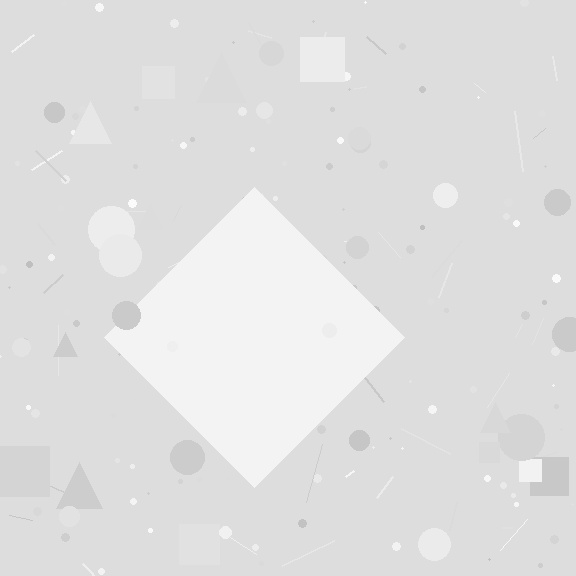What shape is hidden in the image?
A diamond is hidden in the image.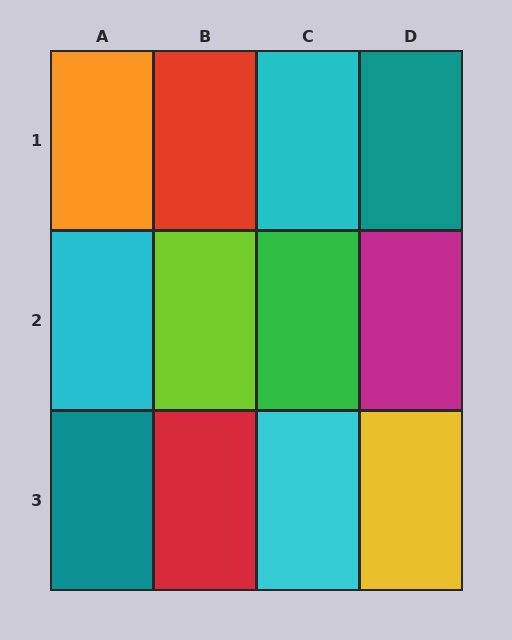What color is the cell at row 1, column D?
Teal.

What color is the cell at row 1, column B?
Red.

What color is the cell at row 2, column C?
Green.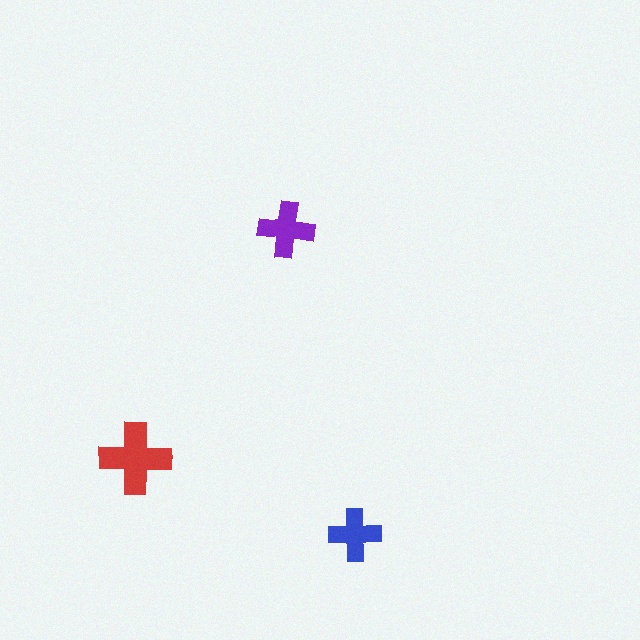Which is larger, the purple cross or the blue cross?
The purple one.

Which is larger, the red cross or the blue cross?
The red one.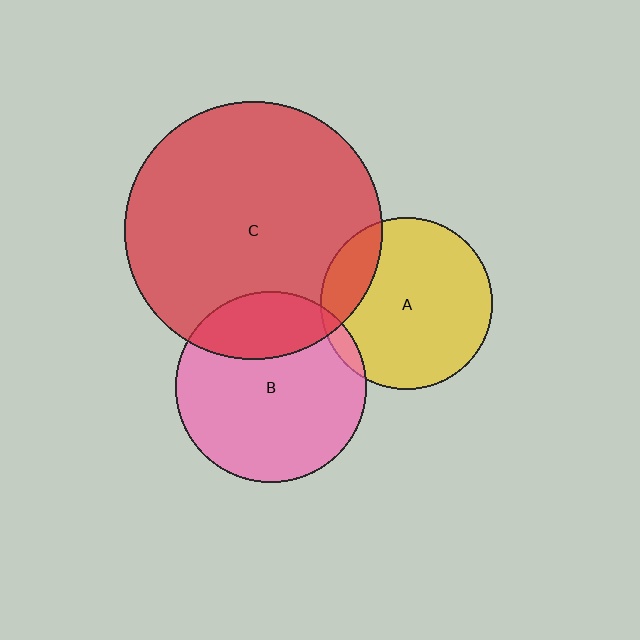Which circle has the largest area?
Circle C (red).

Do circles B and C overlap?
Yes.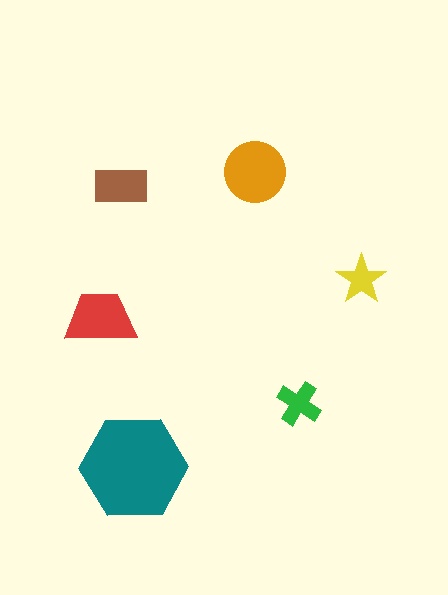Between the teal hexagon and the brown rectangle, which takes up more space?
The teal hexagon.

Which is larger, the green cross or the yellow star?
The green cross.